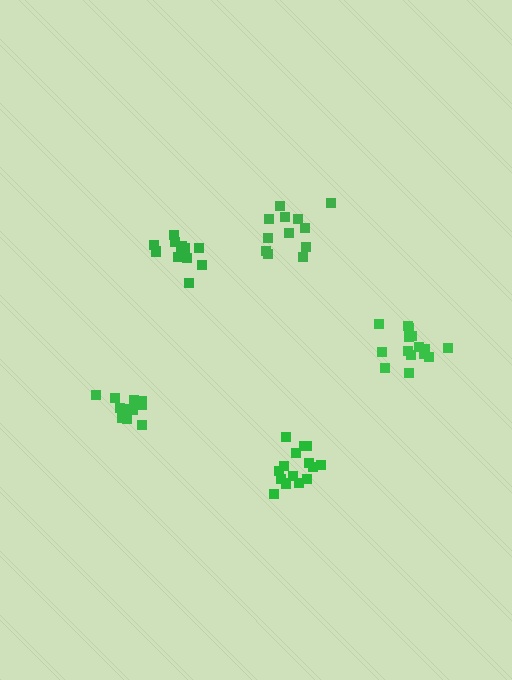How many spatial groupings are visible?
There are 5 spatial groupings.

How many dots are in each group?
Group 1: 12 dots, Group 2: 15 dots, Group 3: 15 dots, Group 4: 12 dots, Group 5: 13 dots (67 total).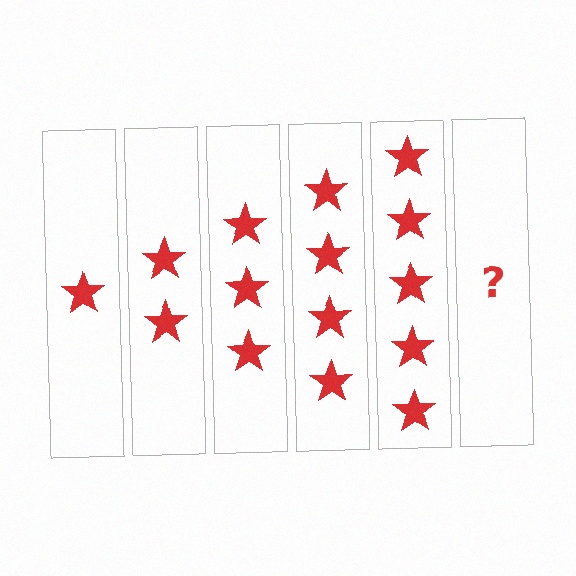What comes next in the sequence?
The next element should be 6 stars.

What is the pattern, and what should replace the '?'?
The pattern is that each step adds one more star. The '?' should be 6 stars.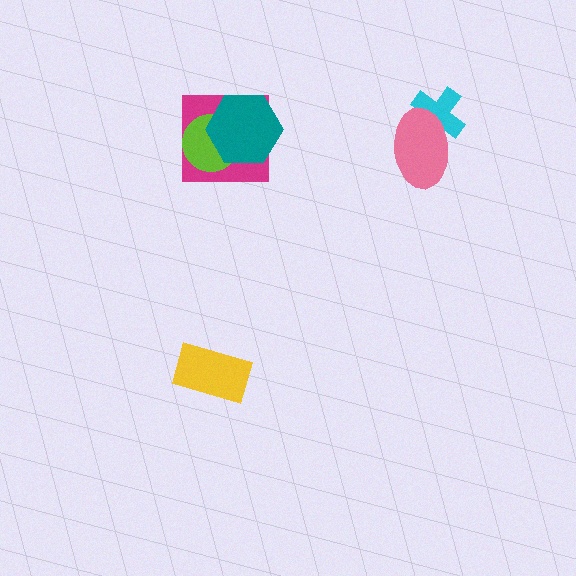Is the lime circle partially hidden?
Yes, it is partially covered by another shape.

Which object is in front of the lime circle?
The teal hexagon is in front of the lime circle.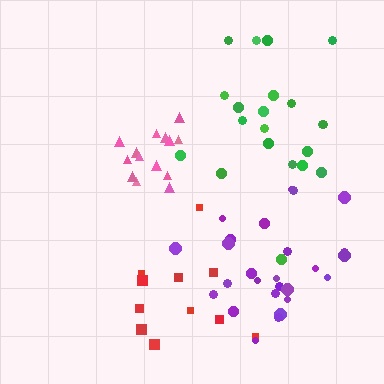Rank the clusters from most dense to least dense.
pink, purple, red, green.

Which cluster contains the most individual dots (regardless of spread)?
Purple (26).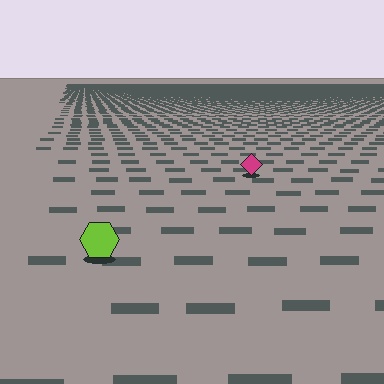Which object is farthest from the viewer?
The magenta diamond is farthest from the viewer. It appears smaller and the ground texture around it is denser.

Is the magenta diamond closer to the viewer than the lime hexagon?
No. The lime hexagon is closer — you can tell from the texture gradient: the ground texture is coarser near it.